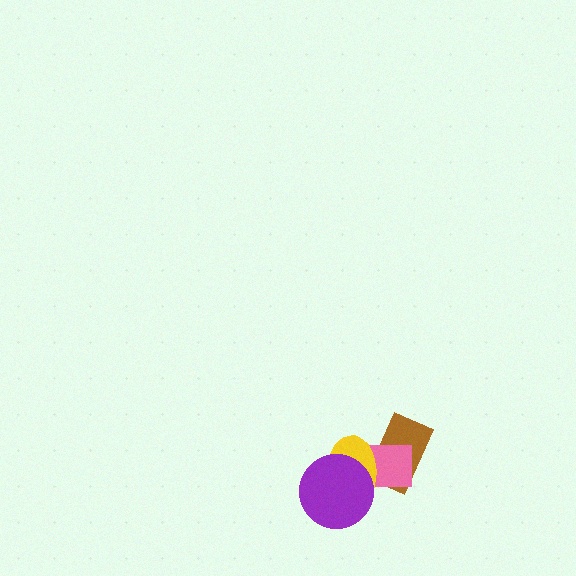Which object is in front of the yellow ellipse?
The purple circle is in front of the yellow ellipse.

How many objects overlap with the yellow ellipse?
3 objects overlap with the yellow ellipse.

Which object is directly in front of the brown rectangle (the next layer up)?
The pink rectangle is directly in front of the brown rectangle.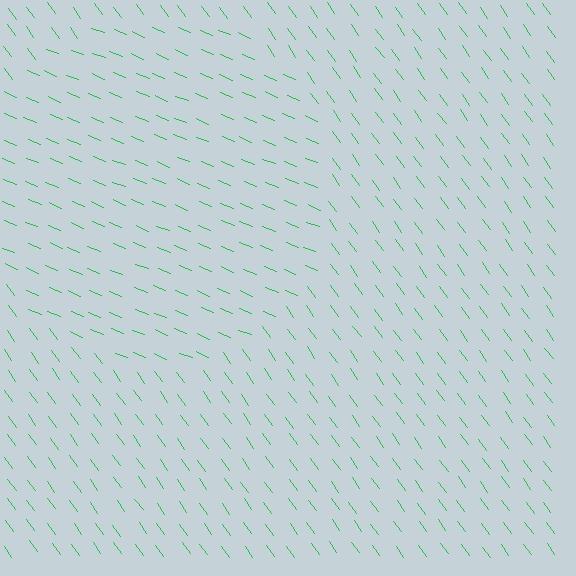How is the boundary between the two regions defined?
The boundary is defined purely by a change in line orientation (approximately 32 degrees difference). All lines are the same color and thickness.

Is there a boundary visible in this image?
Yes, there is a texture boundary formed by a change in line orientation.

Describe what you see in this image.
The image is filled with small green line segments. A circle region in the image has lines oriented differently from the surrounding lines, creating a visible texture boundary.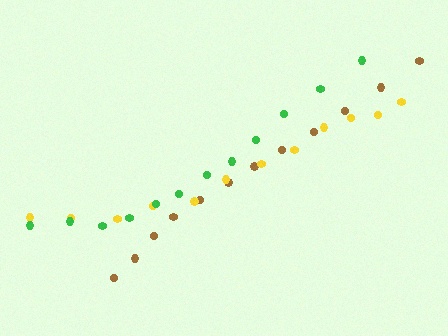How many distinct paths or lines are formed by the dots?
There are 3 distinct paths.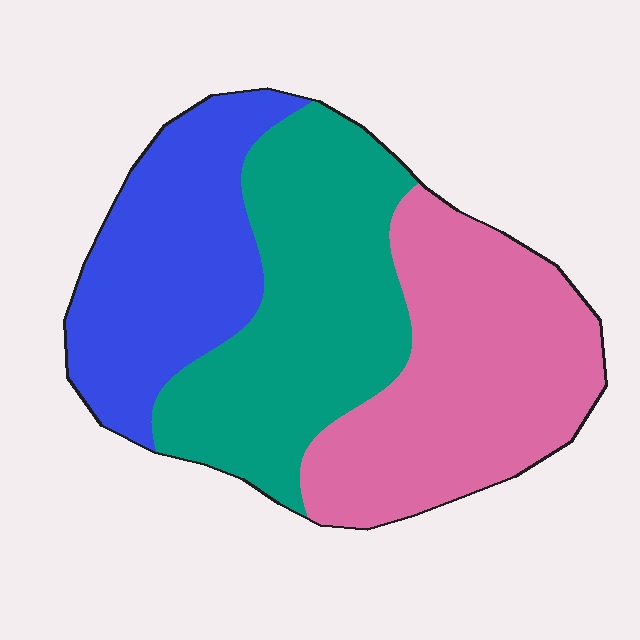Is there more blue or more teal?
Teal.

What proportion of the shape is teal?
Teal covers about 35% of the shape.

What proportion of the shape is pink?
Pink takes up between a quarter and a half of the shape.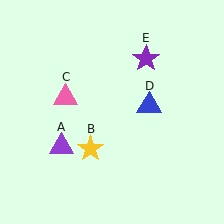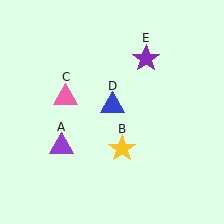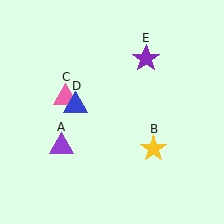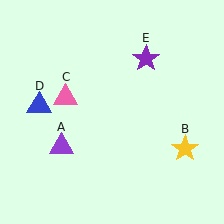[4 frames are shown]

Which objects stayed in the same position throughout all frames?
Purple triangle (object A) and pink triangle (object C) and purple star (object E) remained stationary.